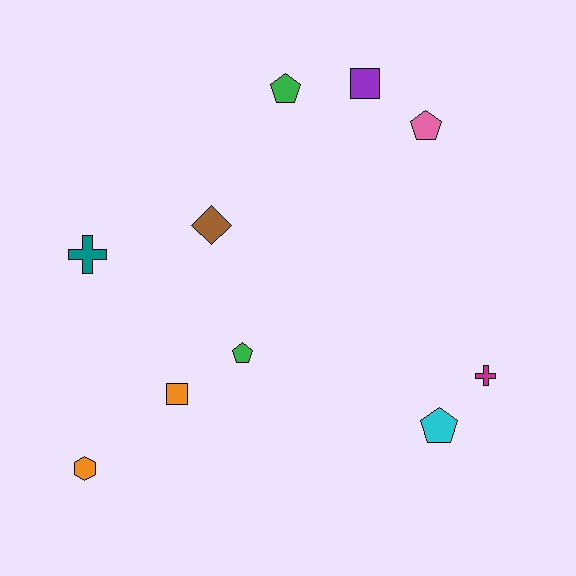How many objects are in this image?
There are 10 objects.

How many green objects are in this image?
There are 2 green objects.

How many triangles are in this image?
There are no triangles.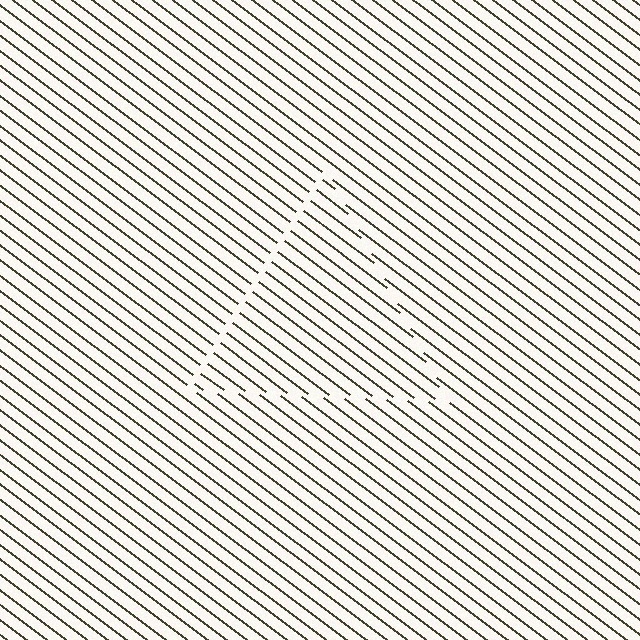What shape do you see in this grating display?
An illusory triangle. The interior of the shape contains the same grating, shifted by half a period — the contour is defined by the phase discontinuity where line-ends from the inner and outer gratings abut.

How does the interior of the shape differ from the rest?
The interior of the shape contains the same grating, shifted by half a period — the contour is defined by the phase discontinuity where line-ends from the inner and outer gratings abut.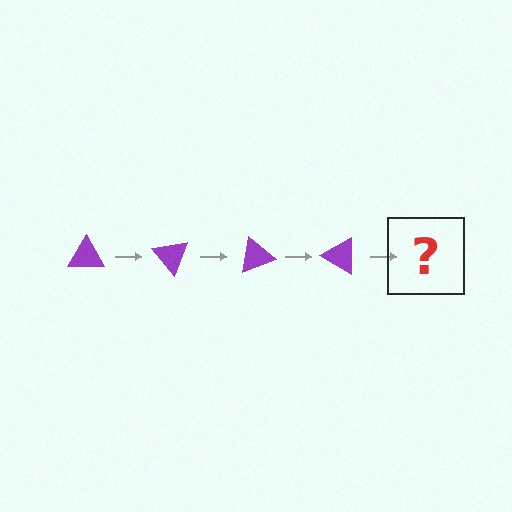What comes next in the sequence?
The next element should be a purple triangle rotated 200 degrees.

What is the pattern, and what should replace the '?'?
The pattern is that the triangle rotates 50 degrees each step. The '?' should be a purple triangle rotated 200 degrees.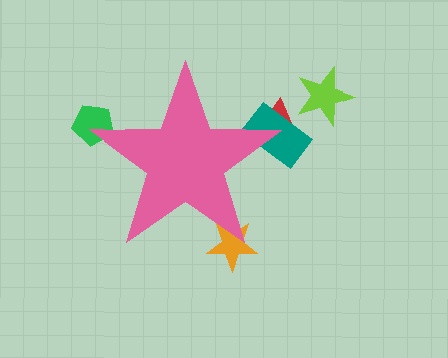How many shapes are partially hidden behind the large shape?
4 shapes are partially hidden.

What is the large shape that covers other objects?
A pink star.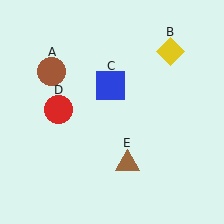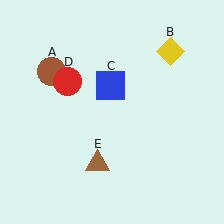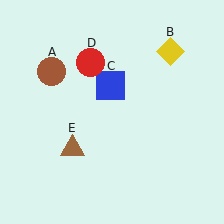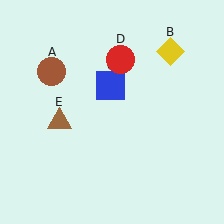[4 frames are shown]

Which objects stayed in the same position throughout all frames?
Brown circle (object A) and yellow diamond (object B) and blue square (object C) remained stationary.